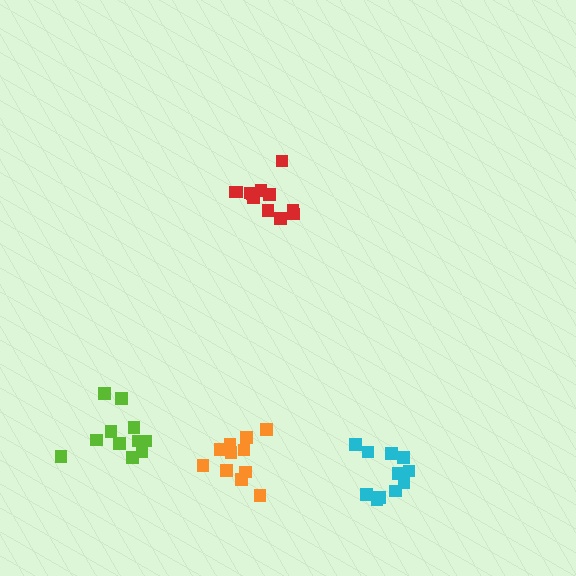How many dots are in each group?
Group 1: 11 dots, Group 2: 11 dots, Group 3: 12 dots, Group 4: 11 dots (45 total).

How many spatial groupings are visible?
There are 4 spatial groupings.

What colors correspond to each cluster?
The clusters are colored: cyan, lime, red, orange.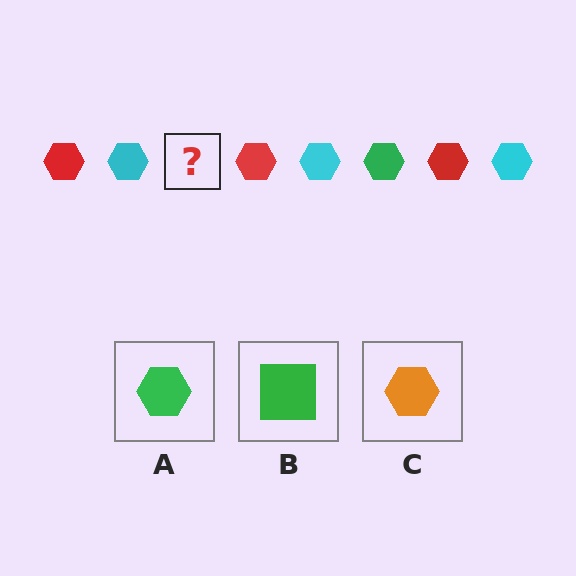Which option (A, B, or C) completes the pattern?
A.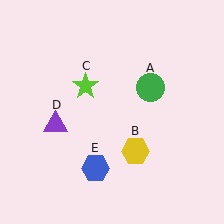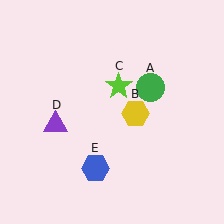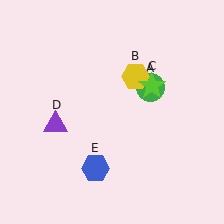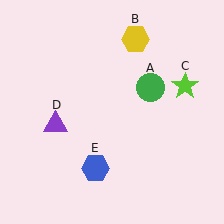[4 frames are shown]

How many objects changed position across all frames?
2 objects changed position: yellow hexagon (object B), lime star (object C).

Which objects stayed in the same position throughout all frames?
Green circle (object A) and purple triangle (object D) and blue hexagon (object E) remained stationary.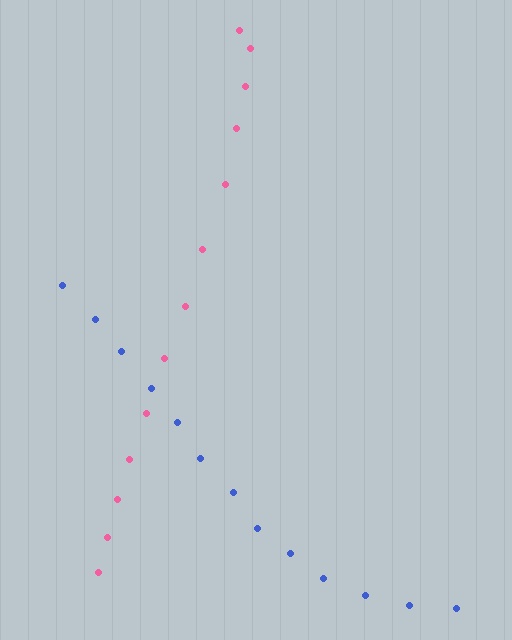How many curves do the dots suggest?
There are 2 distinct paths.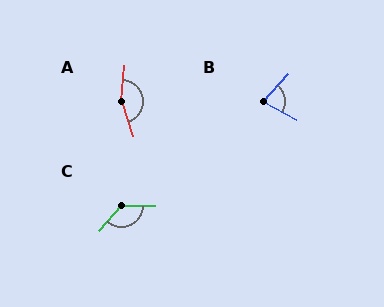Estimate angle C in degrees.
Approximately 130 degrees.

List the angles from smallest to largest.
B (75°), C (130°), A (155°).